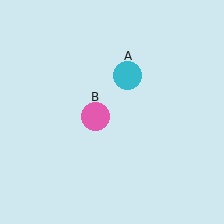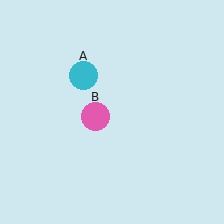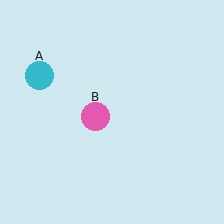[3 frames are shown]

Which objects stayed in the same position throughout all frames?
Pink circle (object B) remained stationary.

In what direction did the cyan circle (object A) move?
The cyan circle (object A) moved left.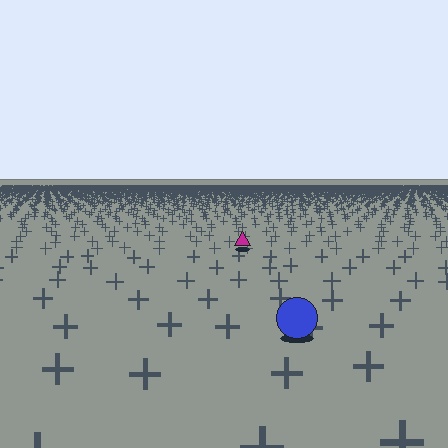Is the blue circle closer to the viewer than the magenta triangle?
Yes. The blue circle is closer — you can tell from the texture gradient: the ground texture is coarser near it.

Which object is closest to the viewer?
The blue circle is closest. The texture marks near it are larger and more spread out.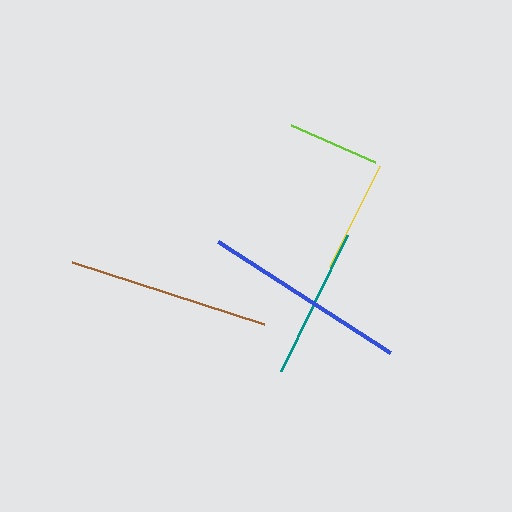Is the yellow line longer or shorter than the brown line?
The brown line is longer than the yellow line.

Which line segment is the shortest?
The lime line is the shortest at approximately 91 pixels.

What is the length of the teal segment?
The teal segment is approximately 150 pixels long.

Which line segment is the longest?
The blue line is the longest at approximately 205 pixels.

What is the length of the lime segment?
The lime segment is approximately 91 pixels long.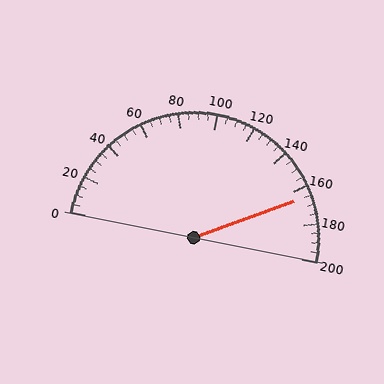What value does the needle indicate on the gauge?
The needle indicates approximately 165.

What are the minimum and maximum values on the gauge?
The gauge ranges from 0 to 200.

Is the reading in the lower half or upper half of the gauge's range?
The reading is in the upper half of the range (0 to 200).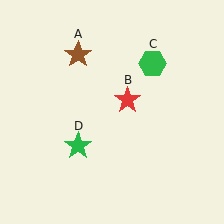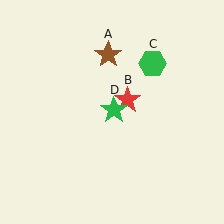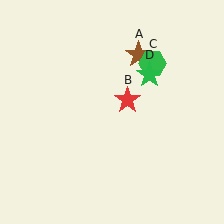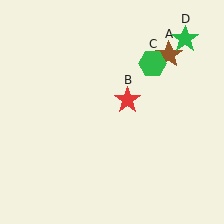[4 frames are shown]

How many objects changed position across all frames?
2 objects changed position: brown star (object A), green star (object D).